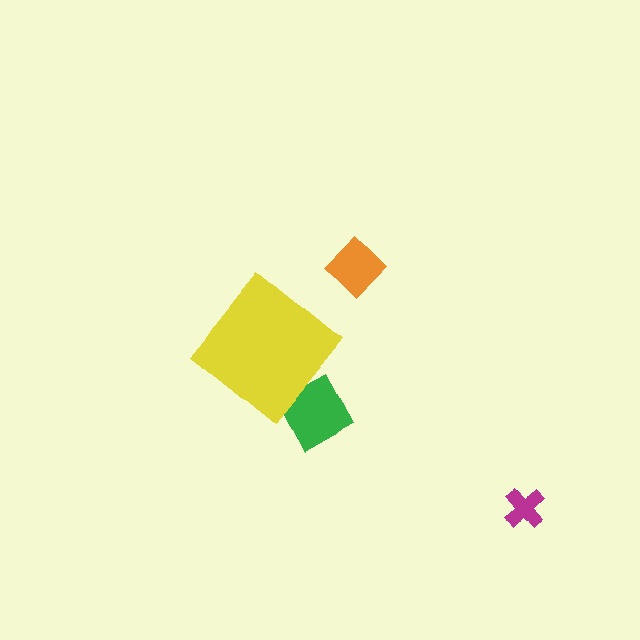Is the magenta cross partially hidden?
No, the magenta cross is fully visible.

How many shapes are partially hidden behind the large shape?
1 shape is partially hidden.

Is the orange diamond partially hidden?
No, the orange diamond is fully visible.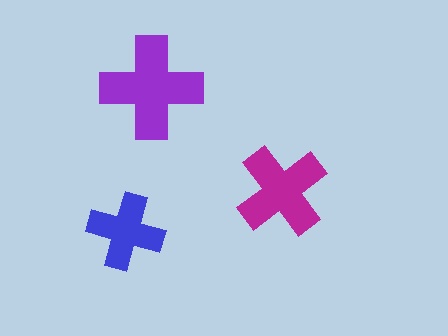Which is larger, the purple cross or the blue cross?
The purple one.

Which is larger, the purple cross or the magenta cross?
The purple one.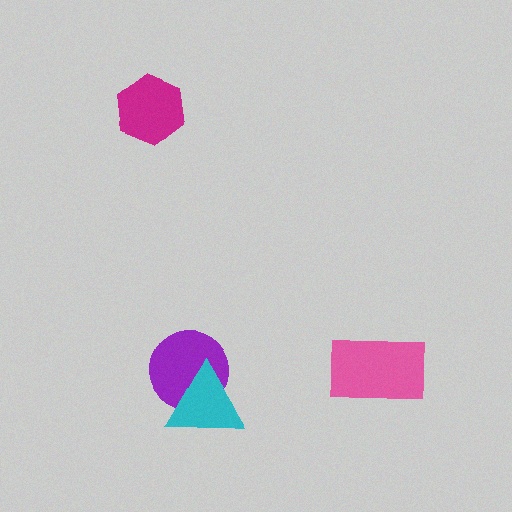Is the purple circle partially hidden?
Yes, it is partially covered by another shape.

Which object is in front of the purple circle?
The cyan triangle is in front of the purple circle.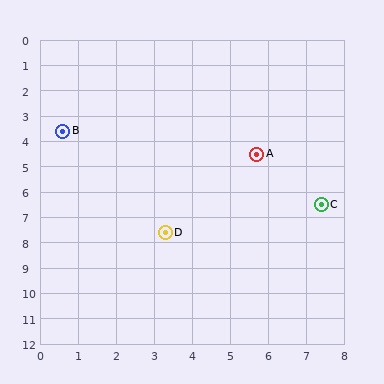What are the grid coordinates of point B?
Point B is at approximately (0.6, 3.6).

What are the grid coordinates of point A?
Point A is at approximately (5.7, 4.5).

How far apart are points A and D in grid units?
Points A and D are about 3.9 grid units apart.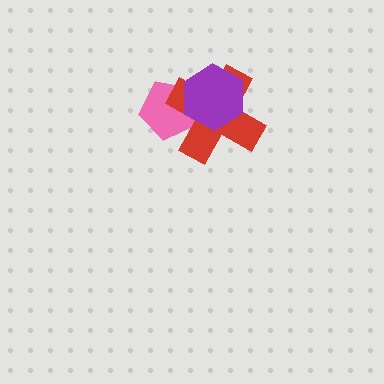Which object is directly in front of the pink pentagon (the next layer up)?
The red cross is directly in front of the pink pentagon.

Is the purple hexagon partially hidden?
No, no other shape covers it.